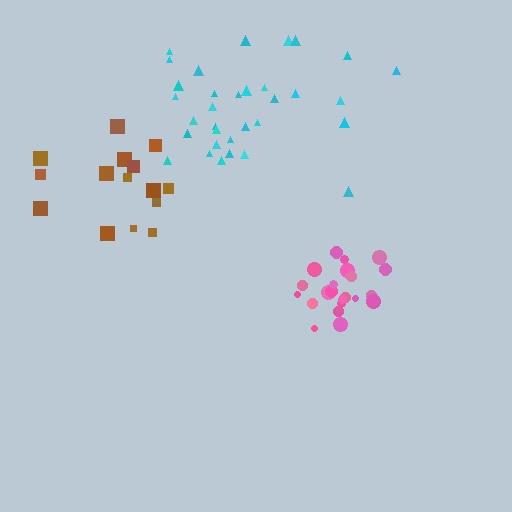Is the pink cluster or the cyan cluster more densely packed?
Pink.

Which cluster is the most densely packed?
Pink.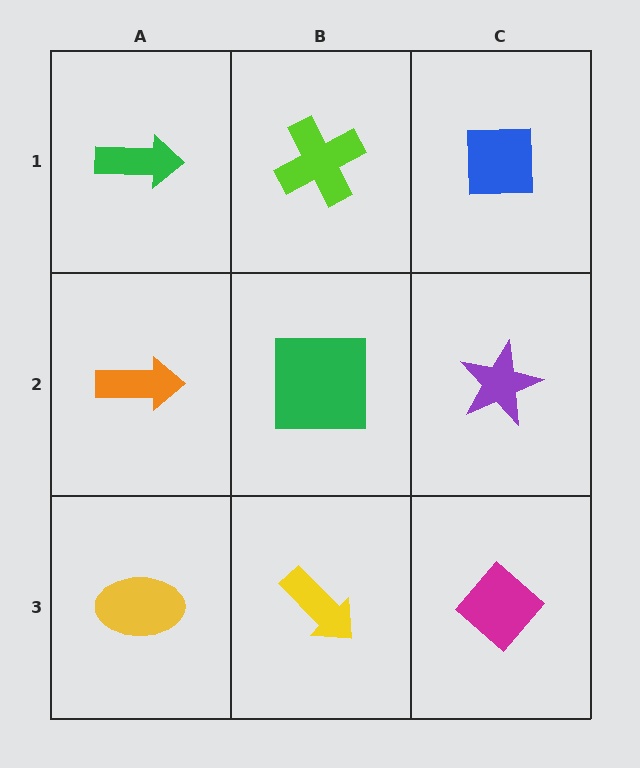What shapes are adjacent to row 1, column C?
A purple star (row 2, column C), a lime cross (row 1, column B).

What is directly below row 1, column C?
A purple star.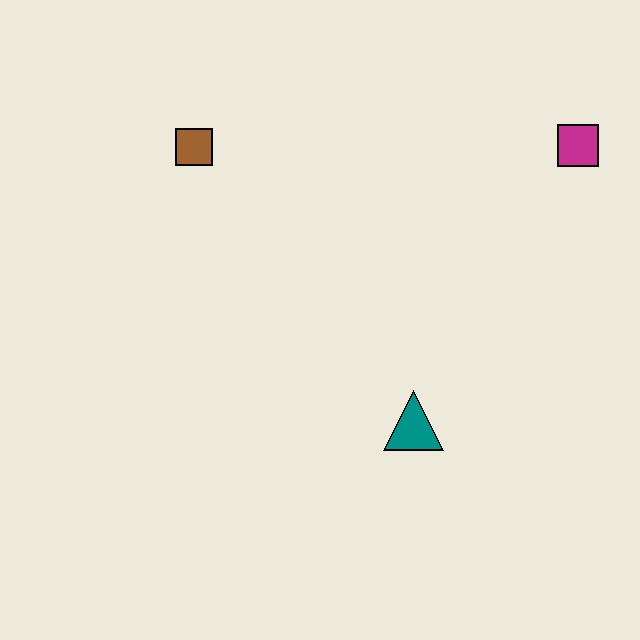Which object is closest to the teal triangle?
The magenta square is closest to the teal triangle.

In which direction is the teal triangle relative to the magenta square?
The teal triangle is below the magenta square.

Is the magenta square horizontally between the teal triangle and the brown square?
No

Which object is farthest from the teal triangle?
The brown square is farthest from the teal triangle.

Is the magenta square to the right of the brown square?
Yes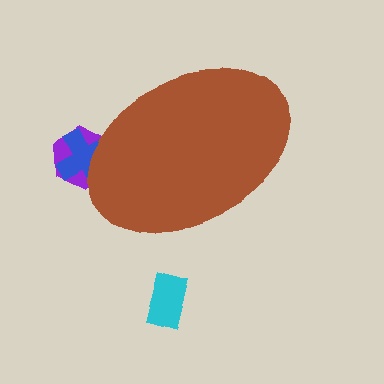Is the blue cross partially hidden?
Yes, the blue cross is partially hidden behind the brown ellipse.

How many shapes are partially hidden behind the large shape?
2 shapes are partially hidden.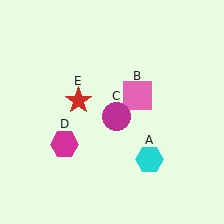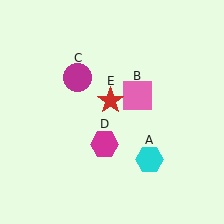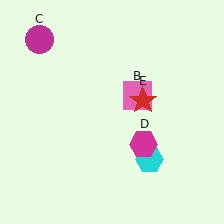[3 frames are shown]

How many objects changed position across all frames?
3 objects changed position: magenta circle (object C), magenta hexagon (object D), red star (object E).